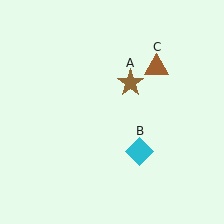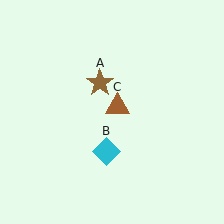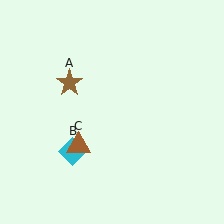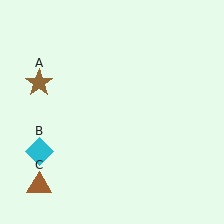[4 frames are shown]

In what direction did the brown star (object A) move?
The brown star (object A) moved left.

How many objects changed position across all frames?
3 objects changed position: brown star (object A), cyan diamond (object B), brown triangle (object C).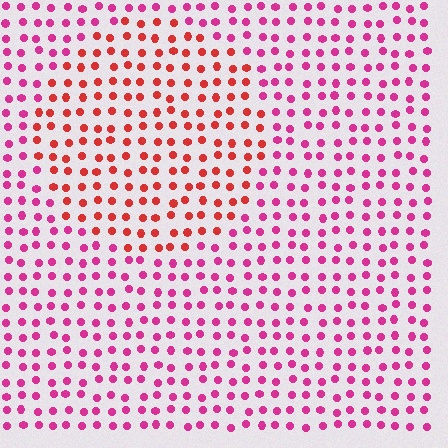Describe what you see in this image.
The image is filled with small magenta elements in a uniform arrangement. A circle-shaped region is visible where the elements are tinted to a slightly different hue, forming a subtle color boundary.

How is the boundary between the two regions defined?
The boundary is defined purely by a slight shift in hue (about 36 degrees). Spacing, size, and orientation are identical on both sides.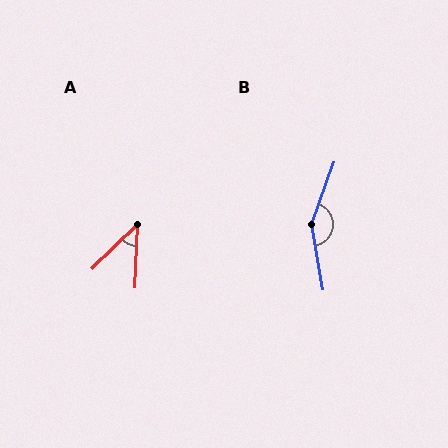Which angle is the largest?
B, at approximately 151 degrees.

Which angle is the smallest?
A, at approximately 43 degrees.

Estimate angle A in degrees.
Approximately 43 degrees.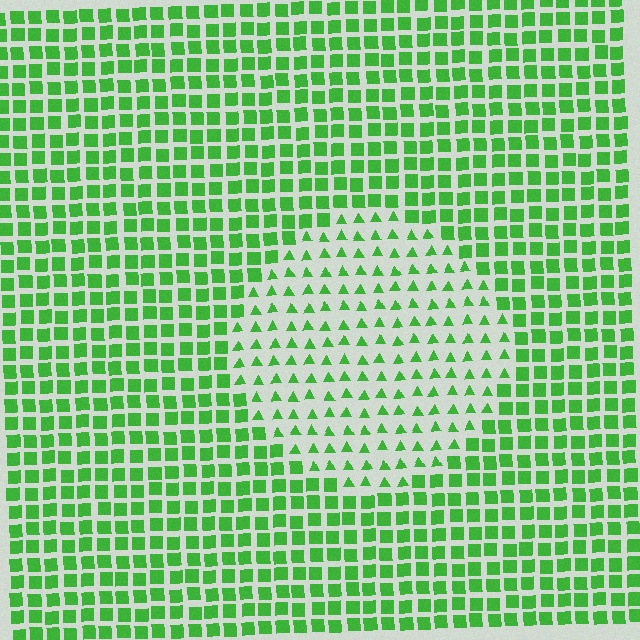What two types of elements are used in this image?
The image uses triangles inside the circle region and squares outside it.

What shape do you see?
I see a circle.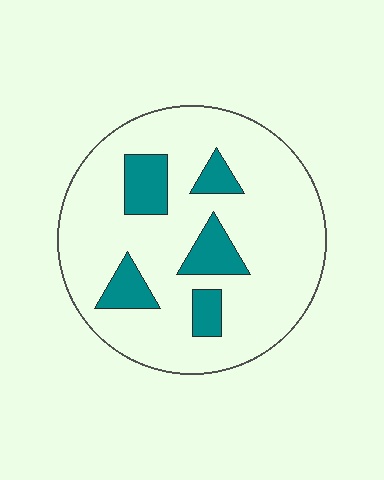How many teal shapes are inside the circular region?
5.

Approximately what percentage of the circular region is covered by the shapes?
Approximately 15%.